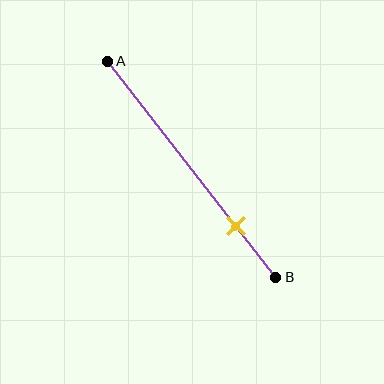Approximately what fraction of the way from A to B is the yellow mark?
The yellow mark is approximately 75% of the way from A to B.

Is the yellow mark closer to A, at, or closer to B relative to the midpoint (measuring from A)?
The yellow mark is closer to point B than the midpoint of segment AB.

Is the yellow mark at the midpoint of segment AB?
No, the mark is at about 75% from A, not at the 50% midpoint.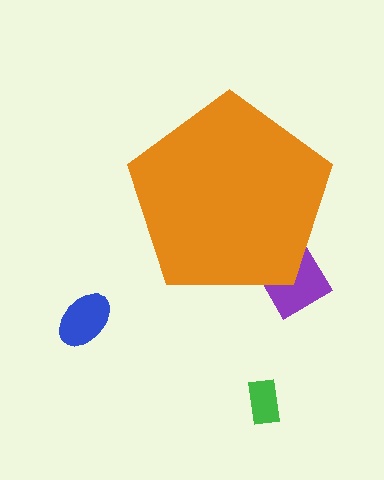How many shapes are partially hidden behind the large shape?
1 shape is partially hidden.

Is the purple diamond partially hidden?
Yes, the purple diamond is partially hidden behind the orange pentagon.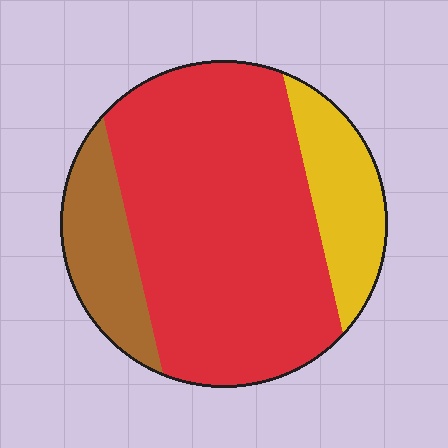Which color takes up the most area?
Red, at roughly 70%.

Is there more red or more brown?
Red.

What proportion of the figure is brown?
Brown takes up about one sixth (1/6) of the figure.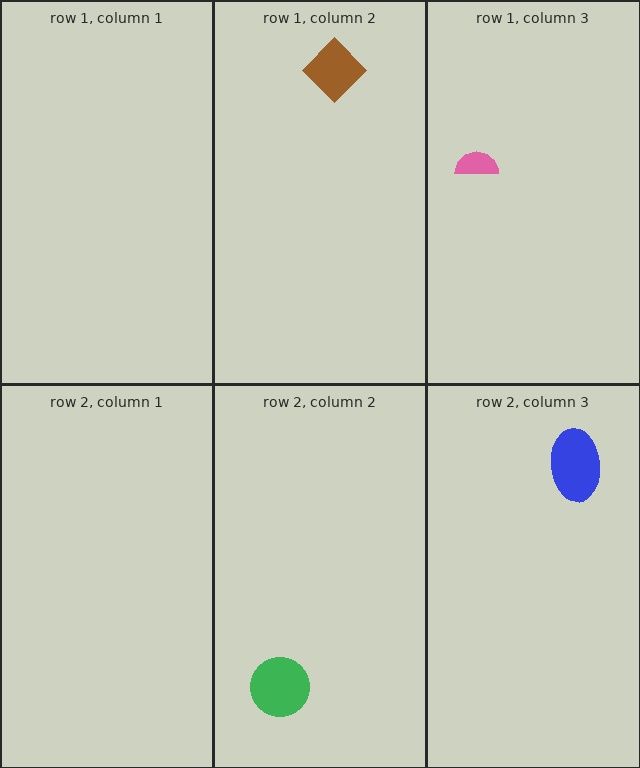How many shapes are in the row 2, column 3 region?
1.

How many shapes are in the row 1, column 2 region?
1.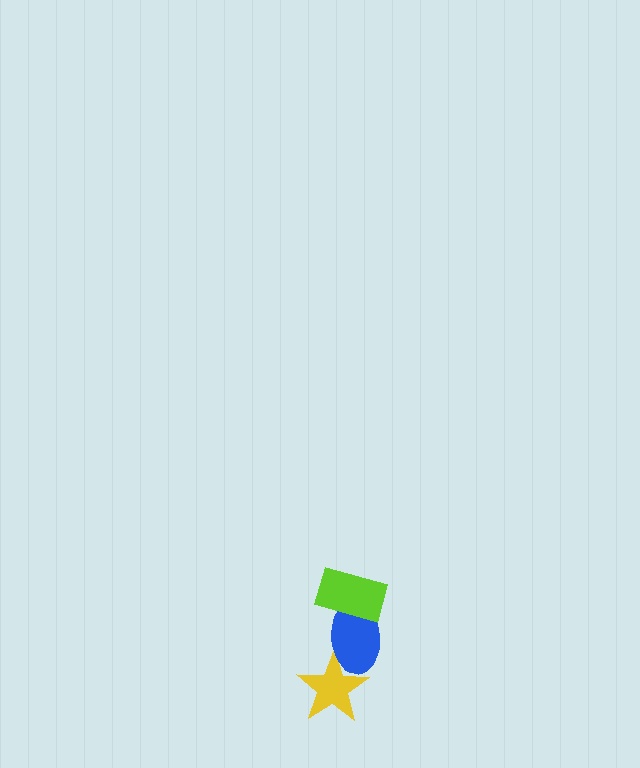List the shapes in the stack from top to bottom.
From top to bottom: the lime rectangle, the blue ellipse, the yellow star.